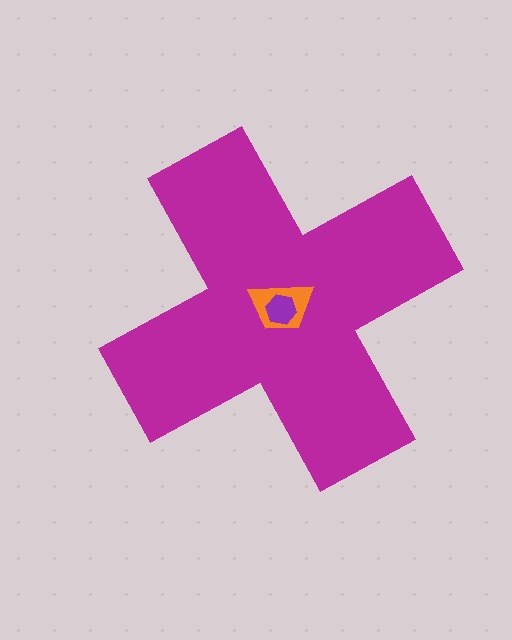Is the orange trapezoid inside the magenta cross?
Yes.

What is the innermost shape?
The purple hexagon.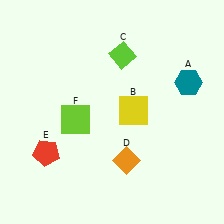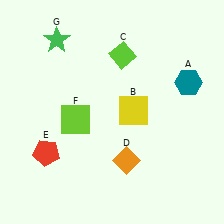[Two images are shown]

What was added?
A green star (G) was added in Image 2.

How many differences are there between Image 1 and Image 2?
There is 1 difference between the two images.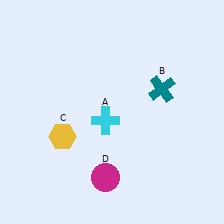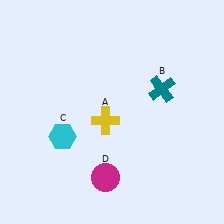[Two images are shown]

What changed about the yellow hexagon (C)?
In Image 1, C is yellow. In Image 2, it changed to cyan.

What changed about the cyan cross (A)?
In Image 1, A is cyan. In Image 2, it changed to yellow.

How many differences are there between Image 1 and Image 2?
There are 2 differences between the two images.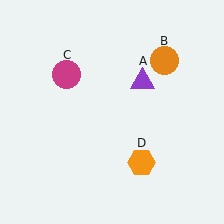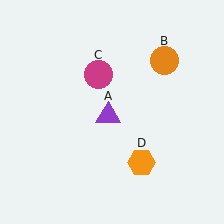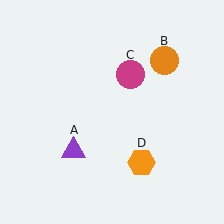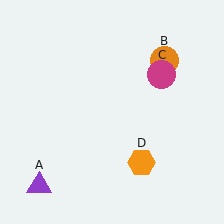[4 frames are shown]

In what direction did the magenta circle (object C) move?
The magenta circle (object C) moved right.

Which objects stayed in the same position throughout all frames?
Orange circle (object B) and orange hexagon (object D) remained stationary.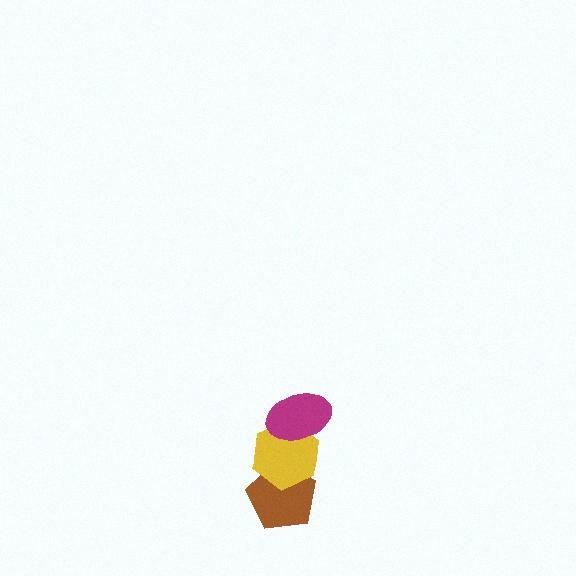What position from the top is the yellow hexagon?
The yellow hexagon is 2nd from the top.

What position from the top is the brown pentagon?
The brown pentagon is 3rd from the top.